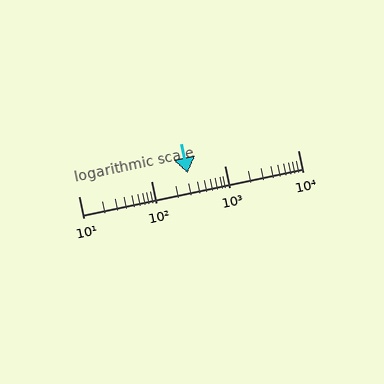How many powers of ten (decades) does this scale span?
The scale spans 3 decades, from 10 to 10000.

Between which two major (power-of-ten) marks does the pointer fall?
The pointer is between 100 and 1000.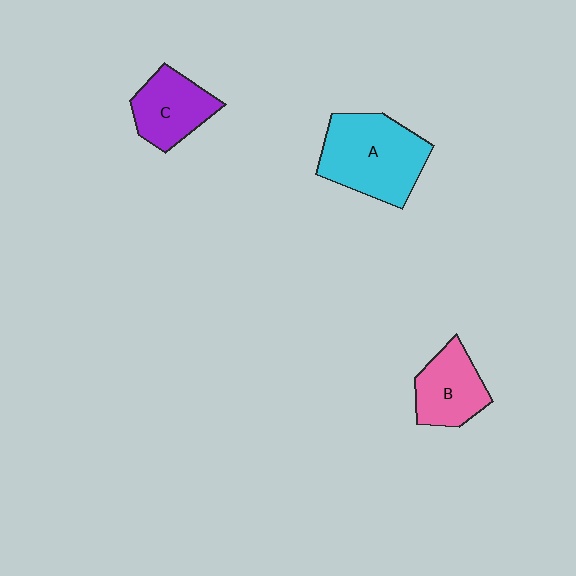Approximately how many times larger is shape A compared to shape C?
Approximately 1.6 times.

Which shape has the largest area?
Shape A (cyan).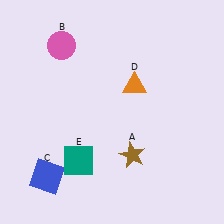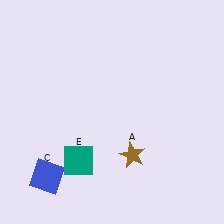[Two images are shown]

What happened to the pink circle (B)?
The pink circle (B) was removed in Image 2. It was in the top-left area of Image 1.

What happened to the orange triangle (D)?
The orange triangle (D) was removed in Image 2. It was in the top-right area of Image 1.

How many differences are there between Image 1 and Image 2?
There are 2 differences between the two images.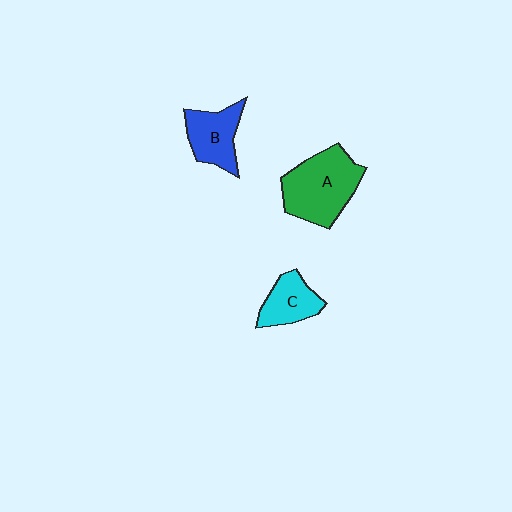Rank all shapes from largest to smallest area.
From largest to smallest: A (green), B (blue), C (cyan).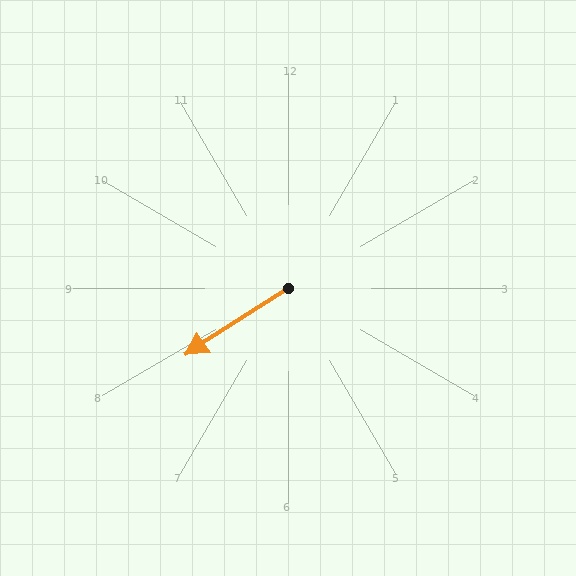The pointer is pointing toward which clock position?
Roughly 8 o'clock.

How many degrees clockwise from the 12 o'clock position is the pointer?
Approximately 237 degrees.